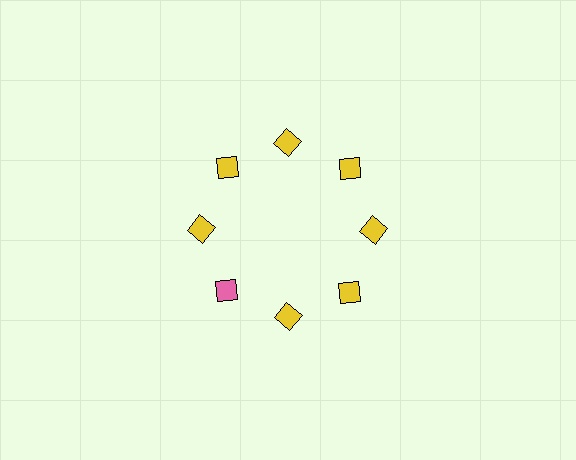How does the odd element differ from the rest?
It has a different color: pink instead of yellow.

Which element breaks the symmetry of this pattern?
The pink square at roughly the 8 o'clock position breaks the symmetry. All other shapes are yellow squares.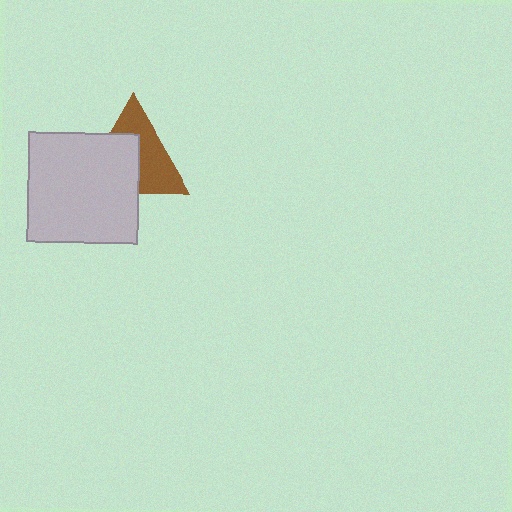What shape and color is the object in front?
The object in front is a light gray rectangle.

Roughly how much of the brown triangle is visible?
About half of it is visible (roughly 51%).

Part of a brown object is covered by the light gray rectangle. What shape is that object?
It is a triangle.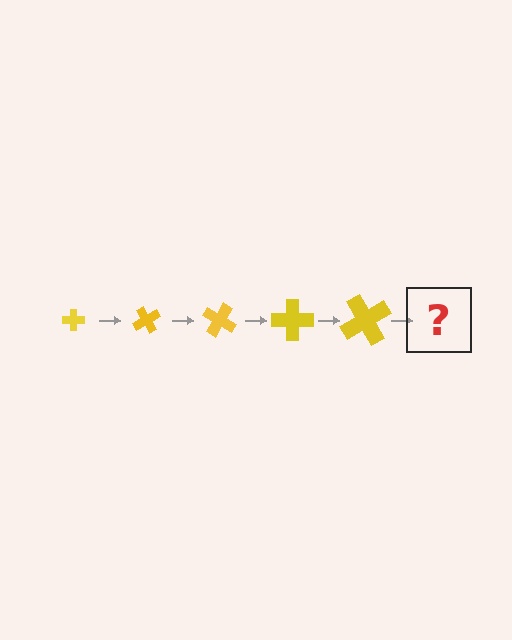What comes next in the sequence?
The next element should be a cross, larger than the previous one and rotated 300 degrees from the start.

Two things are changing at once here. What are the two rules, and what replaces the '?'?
The two rules are that the cross grows larger each step and it rotates 60 degrees each step. The '?' should be a cross, larger than the previous one and rotated 300 degrees from the start.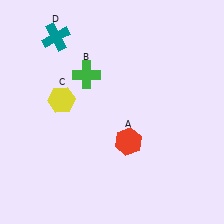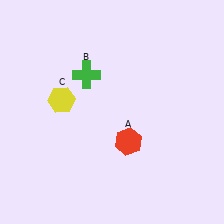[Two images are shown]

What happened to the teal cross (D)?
The teal cross (D) was removed in Image 2. It was in the top-left area of Image 1.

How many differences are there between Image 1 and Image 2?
There is 1 difference between the two images.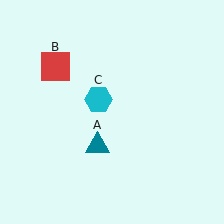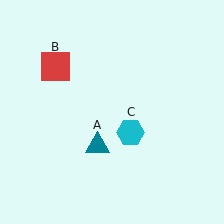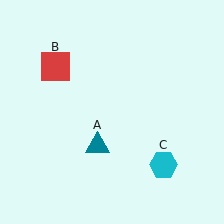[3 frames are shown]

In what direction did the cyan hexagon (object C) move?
The cyan hexagon (object C) moved down and to the right.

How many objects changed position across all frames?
1 object changed position: cyan hexagon (object C).